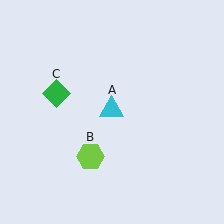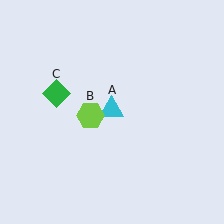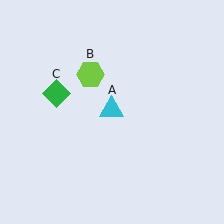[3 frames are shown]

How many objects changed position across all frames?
1 object changed position: lime hexagon (object B).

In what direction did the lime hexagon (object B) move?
The lime hexagon (object B) moved up.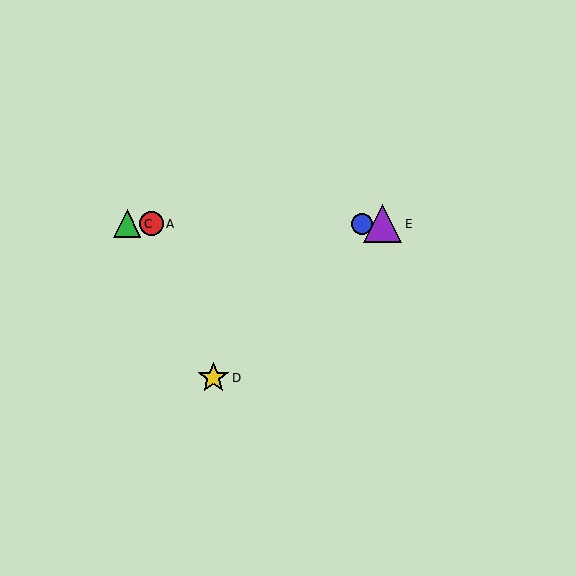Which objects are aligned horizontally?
Objects A, B, C, E are aligned horizontally.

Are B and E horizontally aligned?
Yes, both are at y≈224.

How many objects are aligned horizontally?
4 objects (A, B, C, E) are aligned horizontally.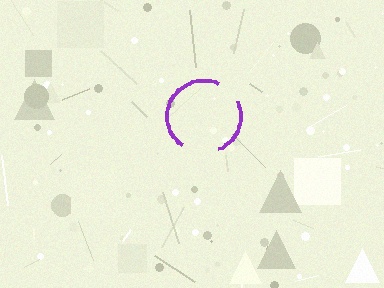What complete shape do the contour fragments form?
The contour fragments form a circle.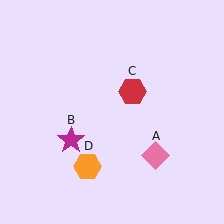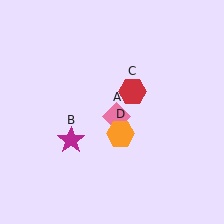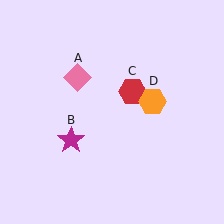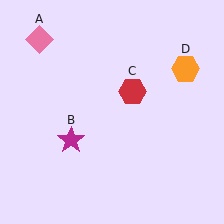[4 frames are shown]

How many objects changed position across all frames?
2 objects changed position: pink diamond (object A), orange hexagon (object D).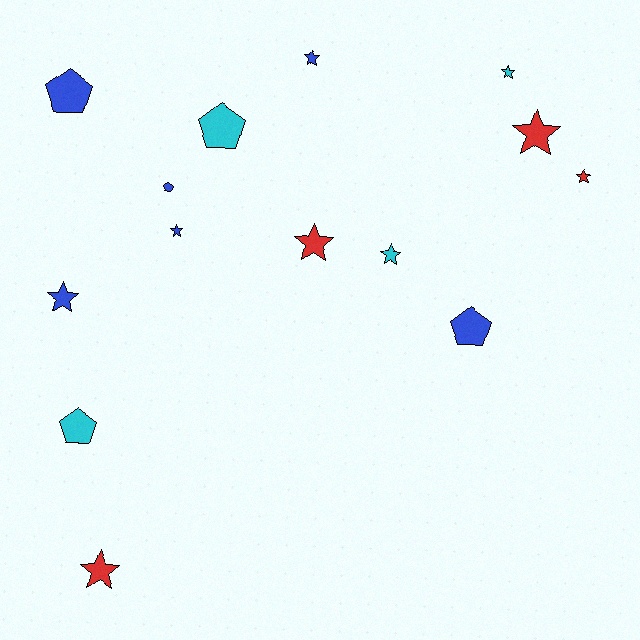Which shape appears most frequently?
Star, with 9 objects.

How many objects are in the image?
There are 14 objects.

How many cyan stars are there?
There are 2 cyan stars.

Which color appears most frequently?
Blue, with 6 objects.